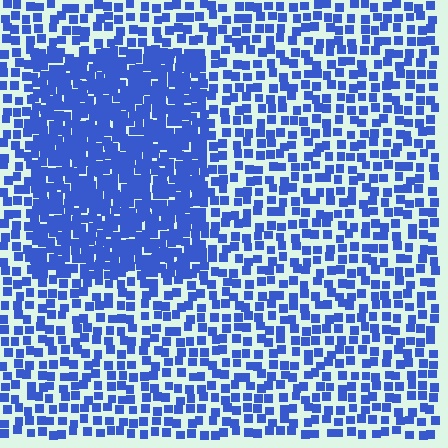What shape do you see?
I see a rectangle.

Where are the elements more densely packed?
The elements are more densely packed inside the rectangle boundary.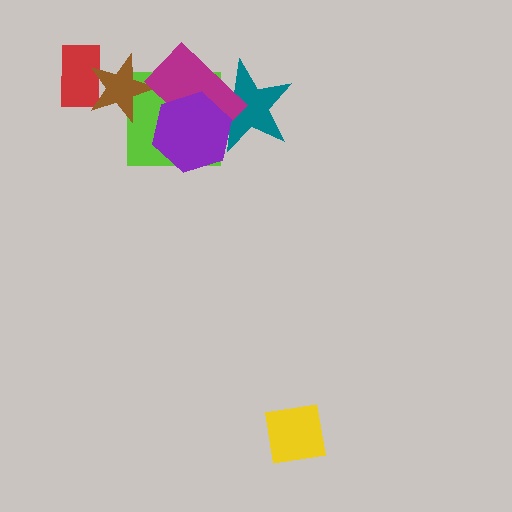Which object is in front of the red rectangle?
The brown star is in front of the red rectangle.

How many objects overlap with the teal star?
3 objects overlap with the teal star.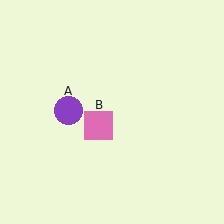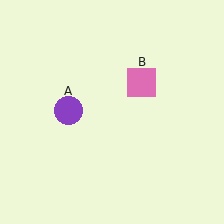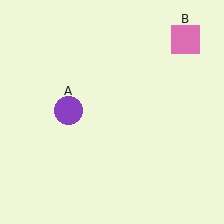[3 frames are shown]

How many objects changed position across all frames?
1 object changed position: pink square (object B).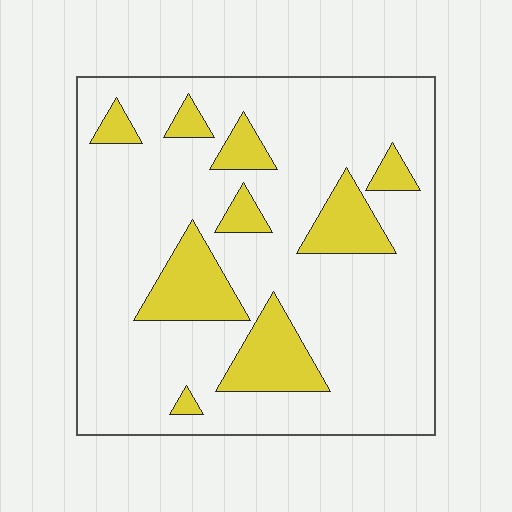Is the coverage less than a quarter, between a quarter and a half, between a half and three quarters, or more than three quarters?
Less than a quarter.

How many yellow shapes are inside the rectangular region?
9.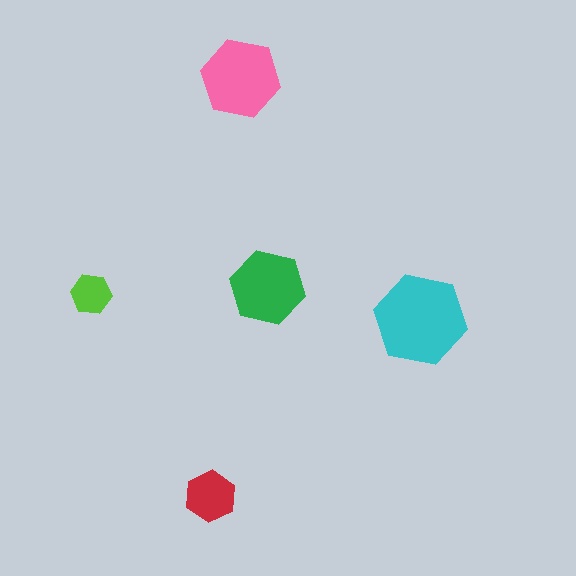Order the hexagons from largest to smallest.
the cyan one, the pink one, the green one, the red one, the lime one.